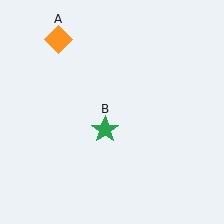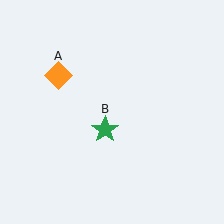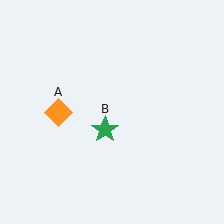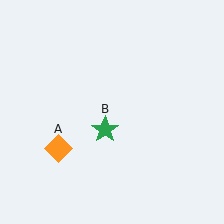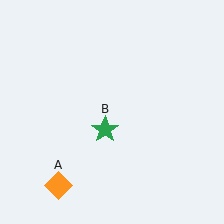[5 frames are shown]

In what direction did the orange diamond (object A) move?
The orange diamond (object A) moved down.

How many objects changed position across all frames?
1 object changed position: orange diamond (object A).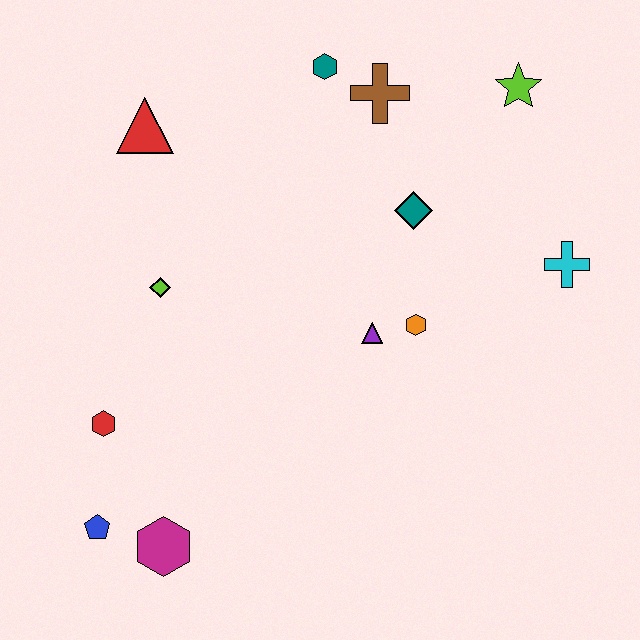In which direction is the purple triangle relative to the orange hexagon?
The purple triangle is to the left of the orange hexagon.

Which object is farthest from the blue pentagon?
The lime star is farthest from the blue pentagon.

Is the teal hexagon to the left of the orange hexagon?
Yes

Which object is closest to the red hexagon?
The blue pentagon is closest to the red hexagon.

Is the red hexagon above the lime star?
No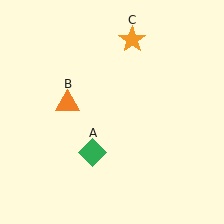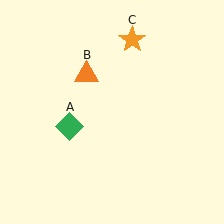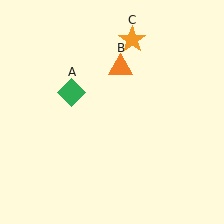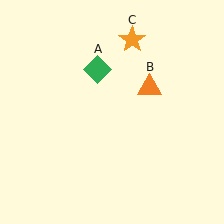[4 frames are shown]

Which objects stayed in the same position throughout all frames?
Orange star (object C) remained stationary.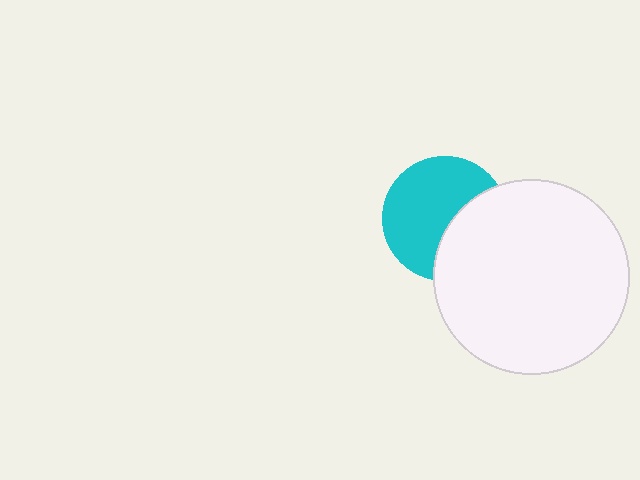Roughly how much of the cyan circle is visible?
About half of it is visible (roughly 63%).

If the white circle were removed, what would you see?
You would see the complete cyan circle.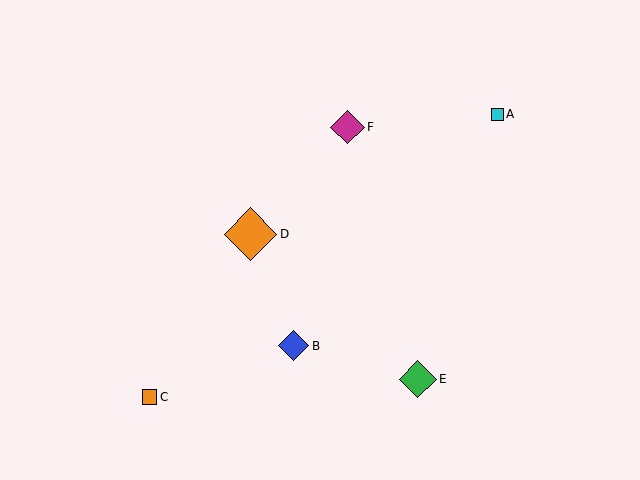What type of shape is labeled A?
Shape A is a cyan square.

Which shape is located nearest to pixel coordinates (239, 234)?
The orange diamond (labeled D) at (250, 234) is nearest to that location.